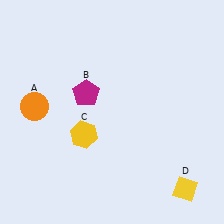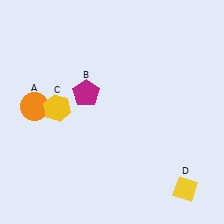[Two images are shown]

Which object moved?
The yellow hexagon (C) moved up.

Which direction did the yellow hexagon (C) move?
The yellow hexagon (C) moved up.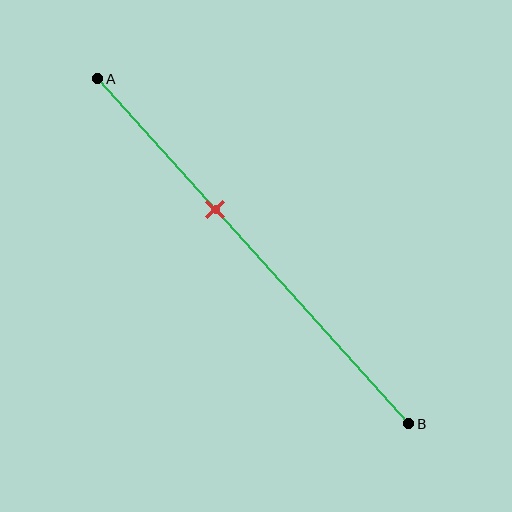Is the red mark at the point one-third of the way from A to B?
No, the mark is at about 40% from A, not at the 33% one-third point.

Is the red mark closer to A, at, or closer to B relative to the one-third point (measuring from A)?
The red mark is closer to point B than the one-third point of segment AB.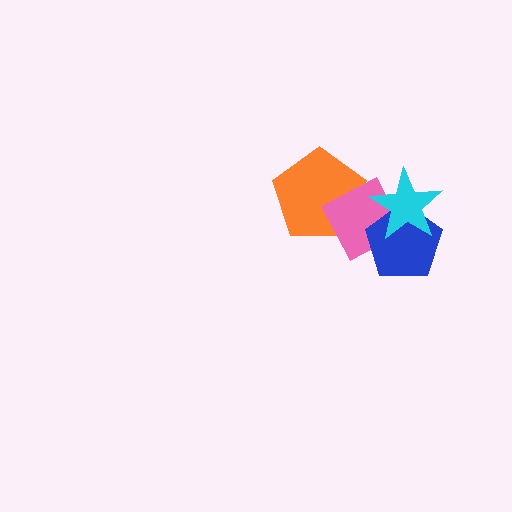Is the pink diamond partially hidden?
Yes, it is partially covered by another shape.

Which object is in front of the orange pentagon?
The pink diamond is in front of the orange pentagon.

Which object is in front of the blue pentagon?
The cyan star is in front of the blue pentagon.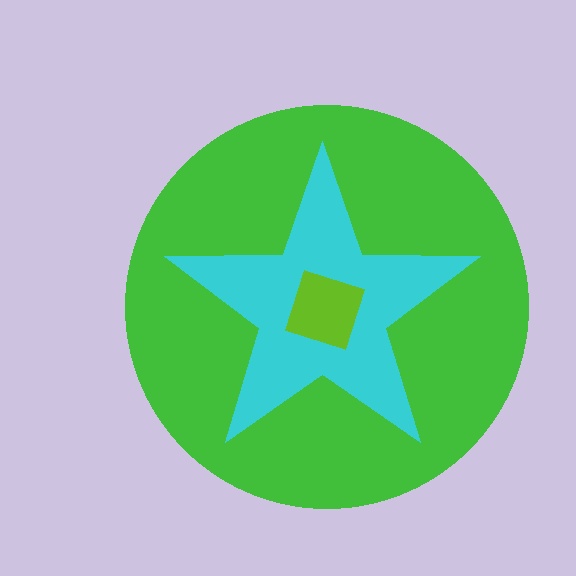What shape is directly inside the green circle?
The cyan star.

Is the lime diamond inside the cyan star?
Yes.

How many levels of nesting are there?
3.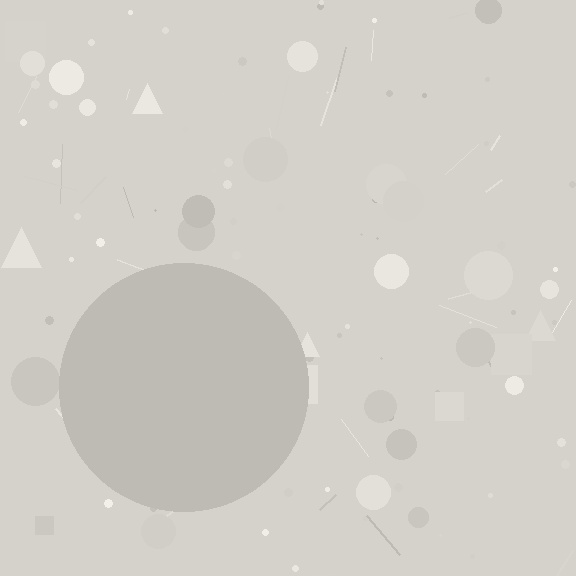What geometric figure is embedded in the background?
A circle is embedded in the background.